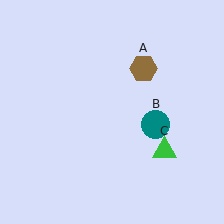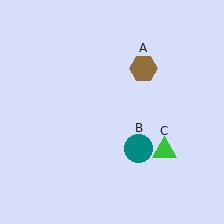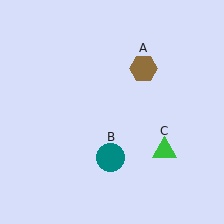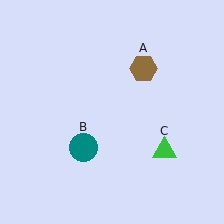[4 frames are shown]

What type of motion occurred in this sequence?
The teal circle (object B) rotated clockwise around the center of the scene.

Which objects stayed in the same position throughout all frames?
Brown hexagon (object A) and green triangle (object C) remained stationary.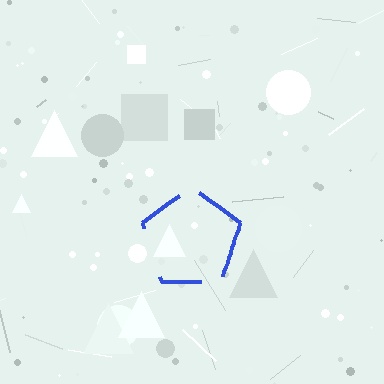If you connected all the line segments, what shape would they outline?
They would outline a pentagon.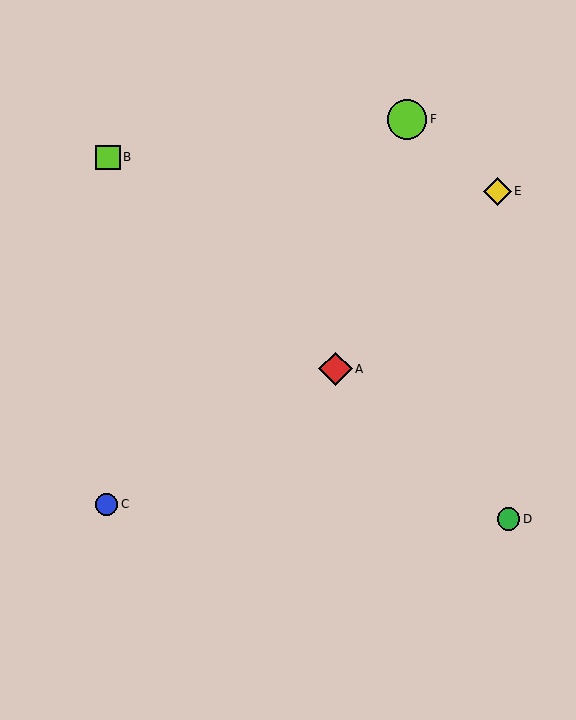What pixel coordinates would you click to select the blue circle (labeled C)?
Click at (107, 504) to select the blue circle C.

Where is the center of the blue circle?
The center of the blue circle is at (107, 504).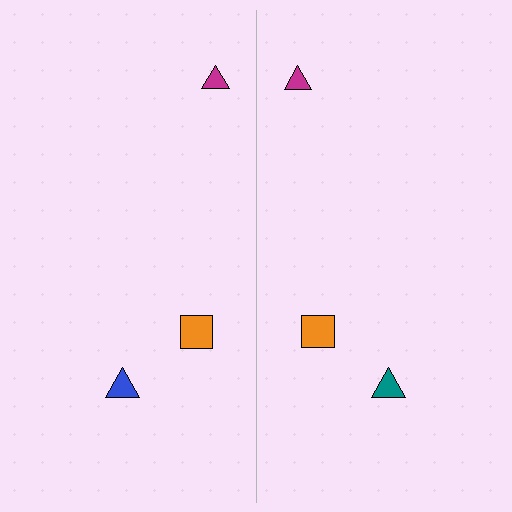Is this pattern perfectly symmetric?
No, the pattern is not perfectly symmetric. The teal triangle on the right side breaks the symmetry — its mirror counterpart is blue.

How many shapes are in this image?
There are 6 shapes in this image.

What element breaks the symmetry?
The teal triangle on the right side breaks the symmetry — its mirror counterpart is blue.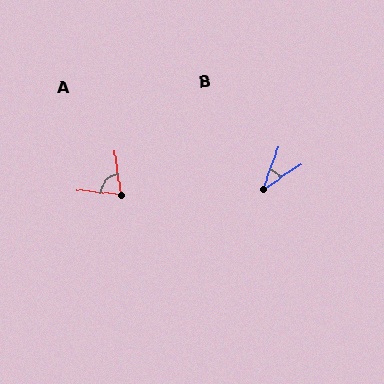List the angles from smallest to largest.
B (35°), A (77°).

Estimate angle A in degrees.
Approximately 77 degrees.